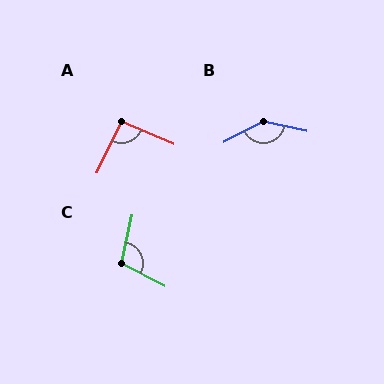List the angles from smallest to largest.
A (92°), C (105°), B (140°).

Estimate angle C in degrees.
Approximately 105 degrees.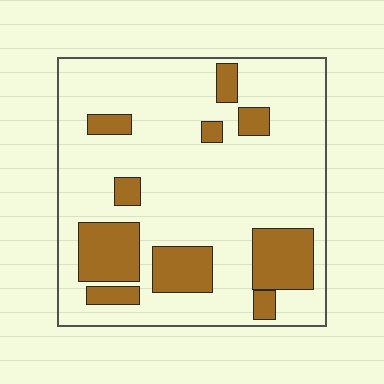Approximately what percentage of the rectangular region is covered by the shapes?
Approximately 20%.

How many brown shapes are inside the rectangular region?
10.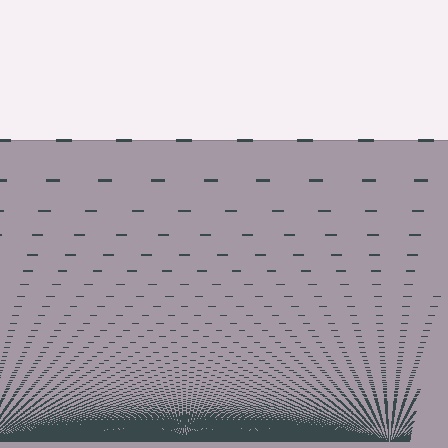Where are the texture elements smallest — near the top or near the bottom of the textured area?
Near the bottom.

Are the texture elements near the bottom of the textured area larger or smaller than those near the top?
Smaller. The gradient is inverted — elements near the bottom are smaller and denser.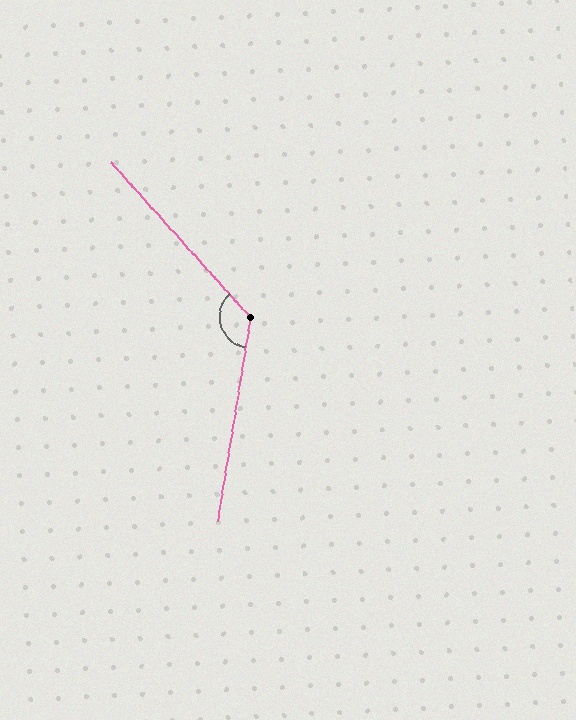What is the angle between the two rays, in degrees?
Approximately 129 degrees.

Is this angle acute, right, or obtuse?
It is obtuse.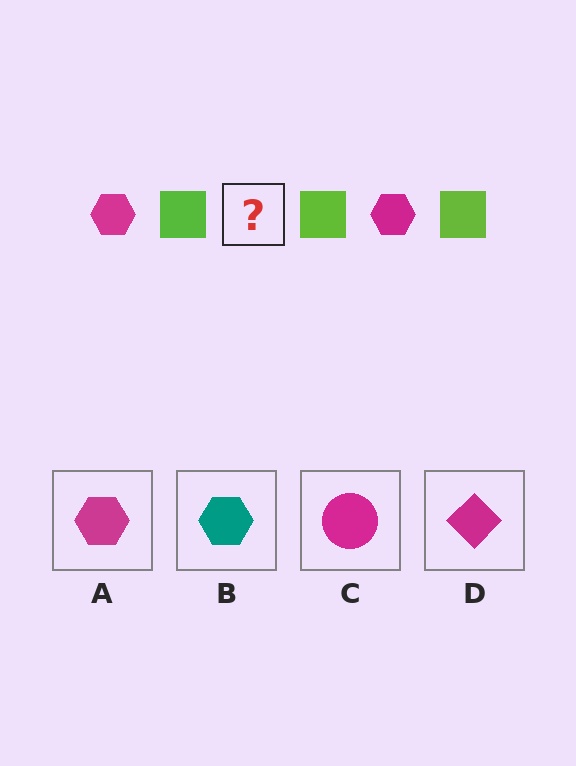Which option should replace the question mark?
Option A.